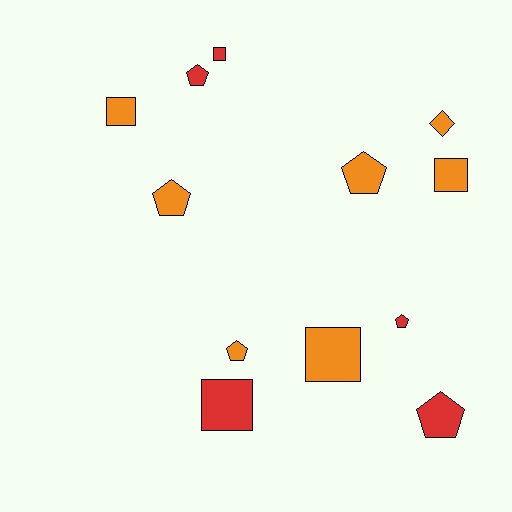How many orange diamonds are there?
There is 1 orange diamond.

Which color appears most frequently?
Orange, with 7 objects.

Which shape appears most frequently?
Pentagon, with 6 objects.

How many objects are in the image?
There are 12 objects.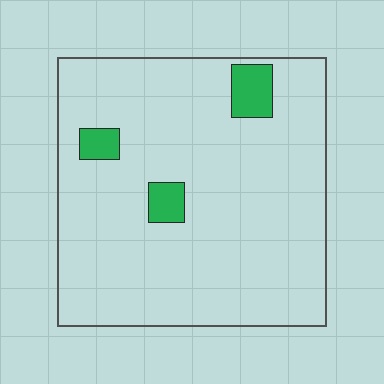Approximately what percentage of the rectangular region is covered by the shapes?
Approximately 5%.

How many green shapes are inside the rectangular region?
3.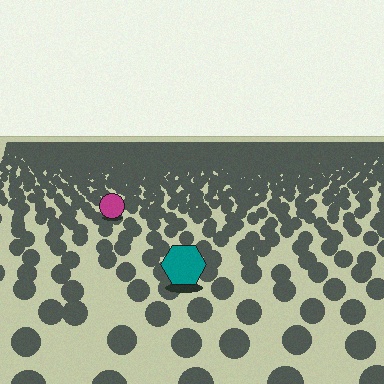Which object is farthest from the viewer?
The magenta circle is farthest from the viewer. It appears smaller and the ground texture around it is denser.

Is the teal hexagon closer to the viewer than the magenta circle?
Yes. The teal hexagon is closer — you can tell from the texture gradient: the ground texture is coarser near it.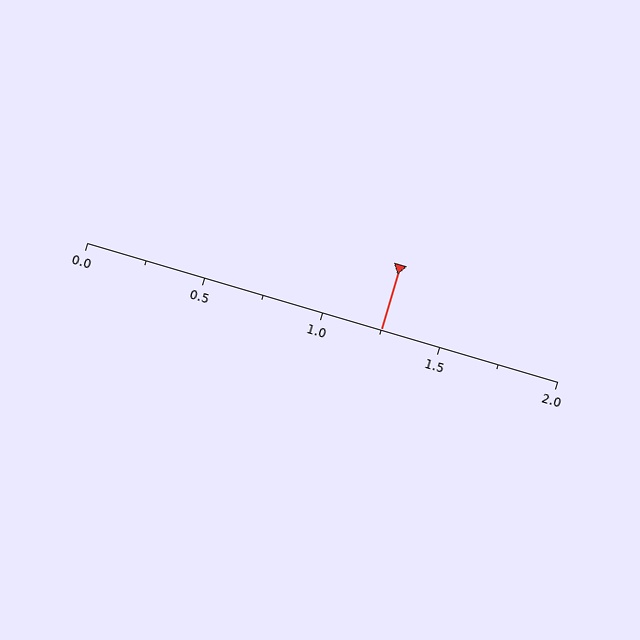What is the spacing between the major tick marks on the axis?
The major ticks are spaced 0.5 apart.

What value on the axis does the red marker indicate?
The marker indicates approximately 1.25.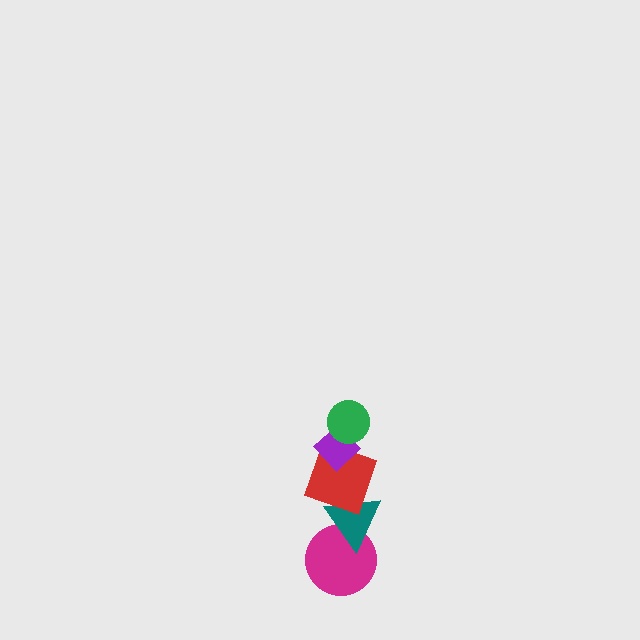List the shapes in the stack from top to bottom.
From top to bottom: the green circle, the purple diamond, the red square, the teal triangle, the magenta circle.